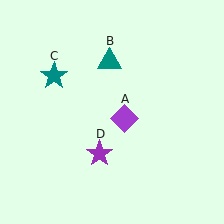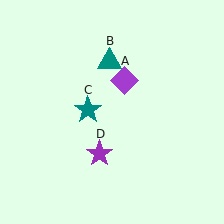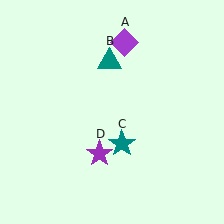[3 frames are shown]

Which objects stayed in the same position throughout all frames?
Teal triangle (object B) and purple star (object D) remained stationary.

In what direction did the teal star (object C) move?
The teal star (object C) moved down and to the right.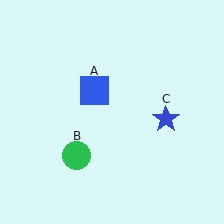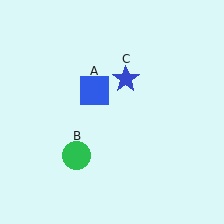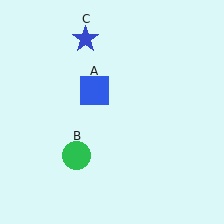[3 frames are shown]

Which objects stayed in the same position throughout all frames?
Blue square (object A) and green circle (object B) remained stationary.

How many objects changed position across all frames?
1 object changed position: blue star (object C).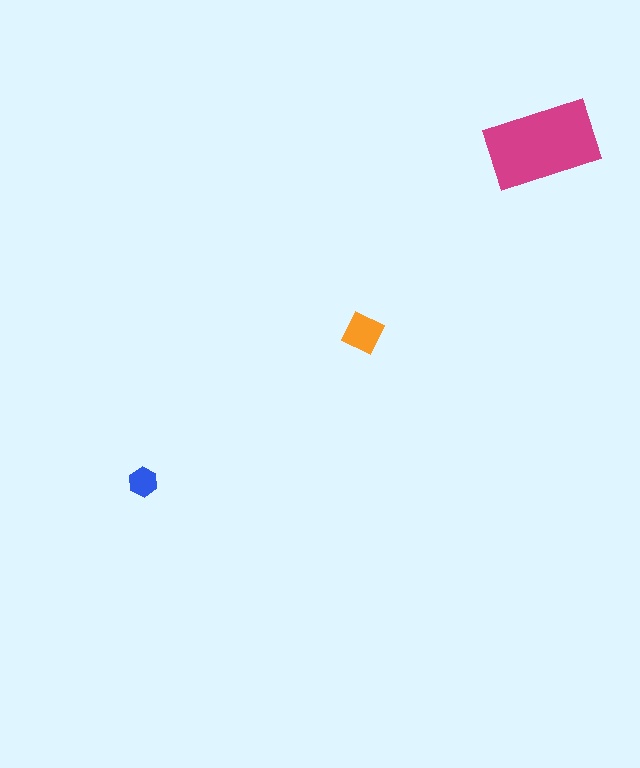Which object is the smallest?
The blue hexagon.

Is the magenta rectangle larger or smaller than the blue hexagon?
Larger.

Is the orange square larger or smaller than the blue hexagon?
Larger.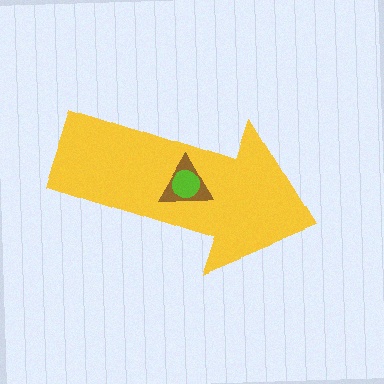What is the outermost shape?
The yellow arrow.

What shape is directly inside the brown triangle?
The lime circle.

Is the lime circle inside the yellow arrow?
Yes.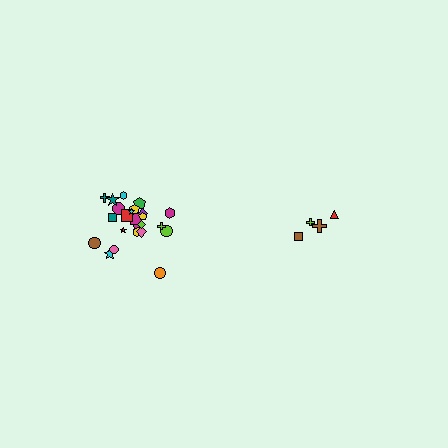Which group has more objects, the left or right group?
The left group.